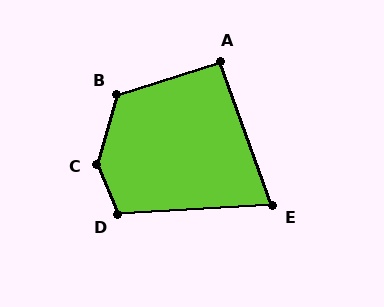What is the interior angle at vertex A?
Approximately 92 degrees (approximately right).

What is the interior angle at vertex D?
Approximately 110 degrees (obtuse).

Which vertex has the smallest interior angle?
E, at approximately 73 degrees.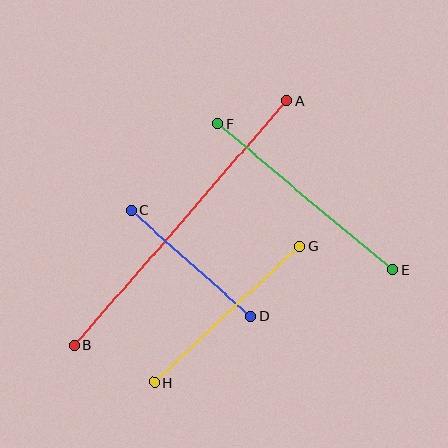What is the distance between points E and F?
The distance is approximately 228 pixels.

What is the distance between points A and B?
The distance is approximately 323 pixels.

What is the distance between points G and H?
The distance is approximately 199 pixels.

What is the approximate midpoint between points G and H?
The midpoint is at approximately (227, 314) pixels.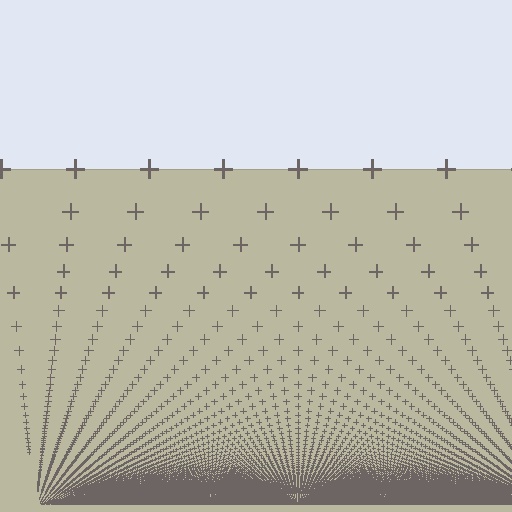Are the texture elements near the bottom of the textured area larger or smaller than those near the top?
Smaller. The gradient is inverted — elements near the bottom are smaller and denser.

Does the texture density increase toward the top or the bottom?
Density increases toward the bottom.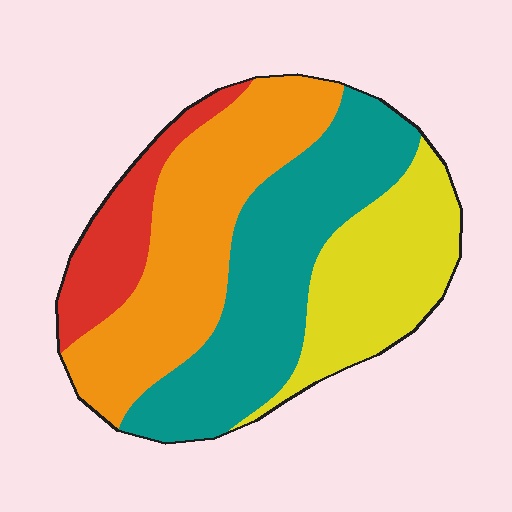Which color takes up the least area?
Red, at roughly 10%.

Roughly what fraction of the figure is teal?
Teal covers 33% of the figure.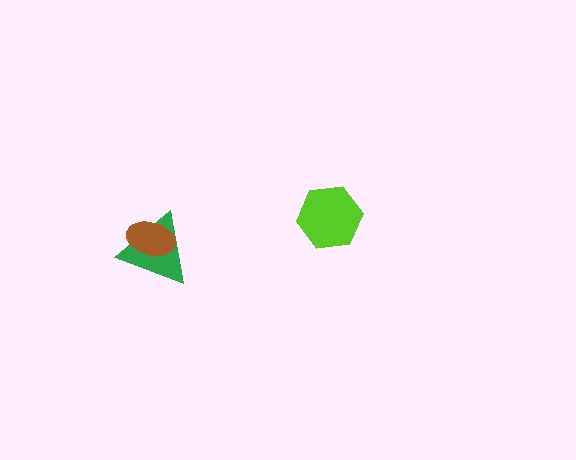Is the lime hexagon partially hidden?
No, no other shape covers it.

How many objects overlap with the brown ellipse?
1 object overlaps with the brown ellipse.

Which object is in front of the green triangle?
The brown ellipse is in front of the green triangle.